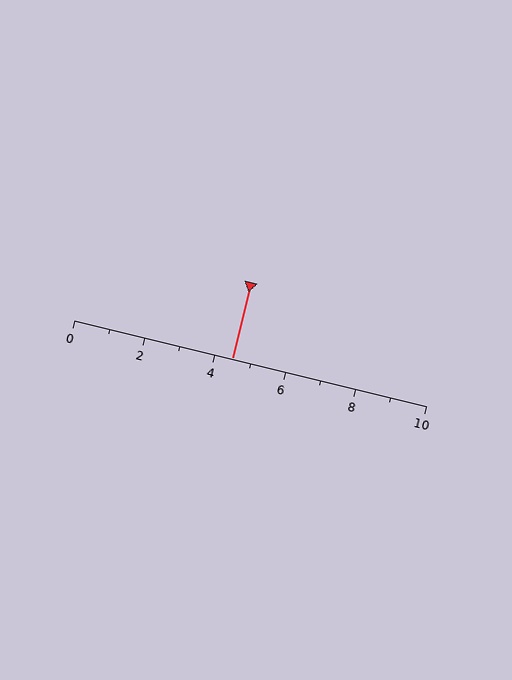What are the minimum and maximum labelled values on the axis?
The axis runs from 0 to 10.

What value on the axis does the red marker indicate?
The marker indicates approximately 4.5.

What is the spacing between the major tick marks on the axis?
The major ticks are spaced 2 apart.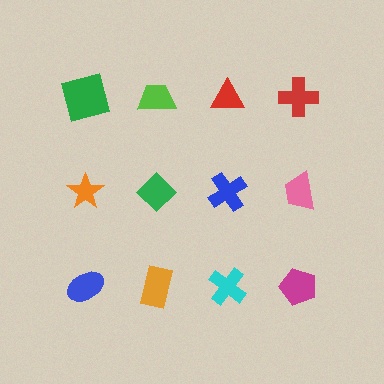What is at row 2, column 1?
An orange star.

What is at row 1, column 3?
A red triangle.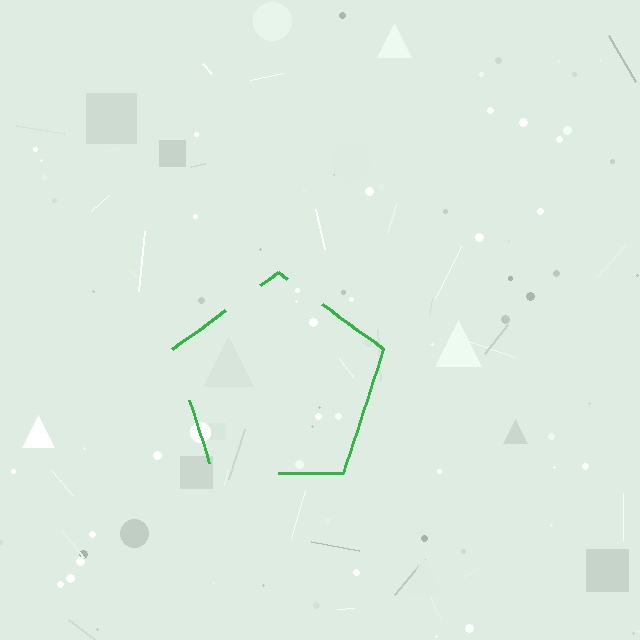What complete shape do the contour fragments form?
The contour fragments form a pentagon.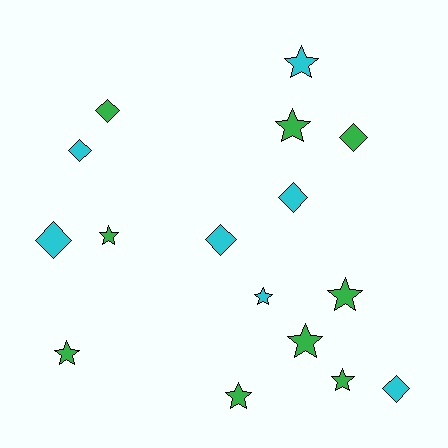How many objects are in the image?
There are 16 objects.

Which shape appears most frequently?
Star, with 9 objects.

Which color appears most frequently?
Green, with 9 objects.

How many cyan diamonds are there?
There are 5 cyan diamonds.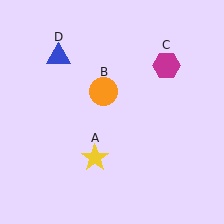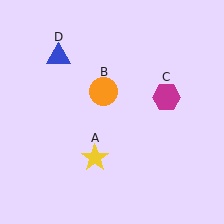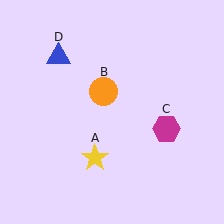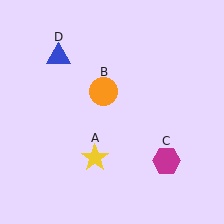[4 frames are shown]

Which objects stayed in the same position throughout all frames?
Yellow star (object A) and orange circle (object B) and blue triangle (object D) remained stationary.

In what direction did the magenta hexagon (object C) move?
The magenta hexagon (object C) moved down.